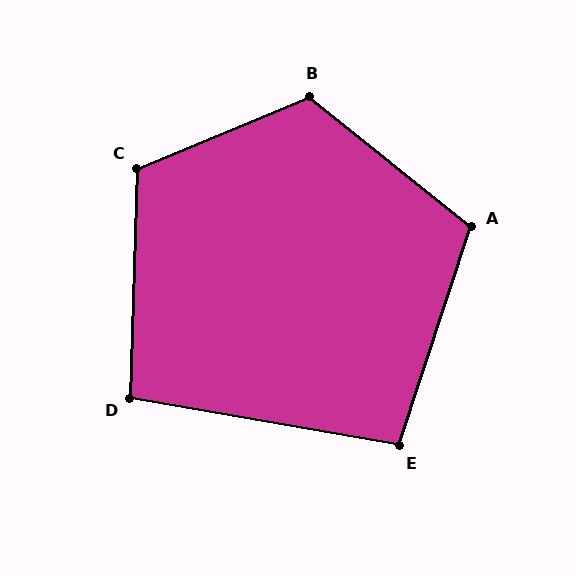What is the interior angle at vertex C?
Approximately 114 degrees (obtuse).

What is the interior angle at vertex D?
Approximately 98 degrees (obtuse).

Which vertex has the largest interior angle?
B, at approximately 118 degrees.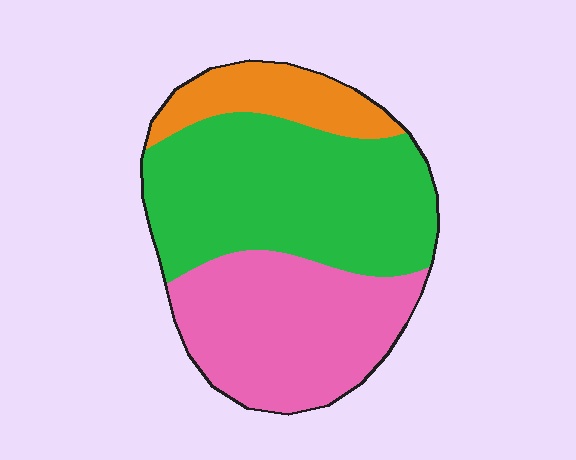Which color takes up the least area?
Orange, at roughly 15%.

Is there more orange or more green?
Green.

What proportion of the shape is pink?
Pink takes up about three eighths (3/8) of the shape.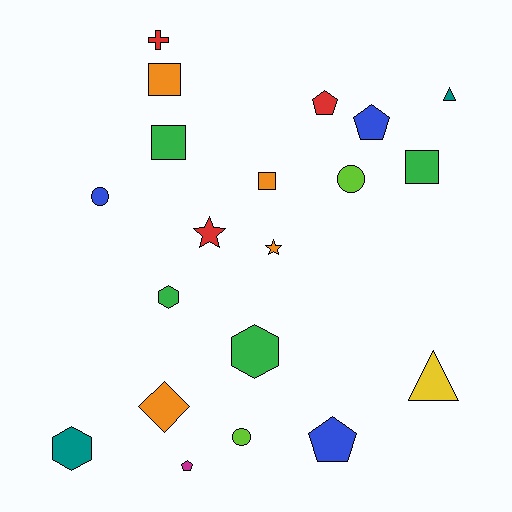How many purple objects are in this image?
There are no purple objects.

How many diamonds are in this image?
There is 1 diamond.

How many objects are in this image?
There are 20 objects.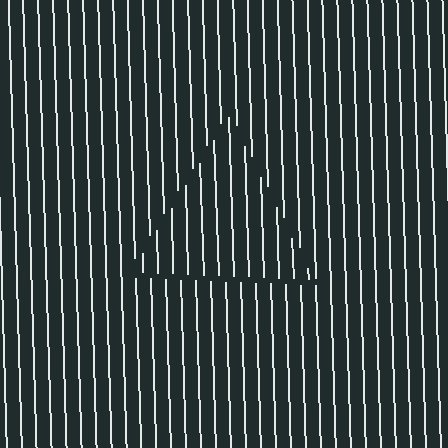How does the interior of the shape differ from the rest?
The interior of the shape contains the same grating, shifted by half a period — the contour is defined by the phase discontinuity where line-ends from the inner and outer gratings abut.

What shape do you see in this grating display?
An illusory triangle. The interior of the shape contains the same grating, shifted by half a period — the contour is defined by the phase discontinuity where line-ends from the inner and outer gratings abut.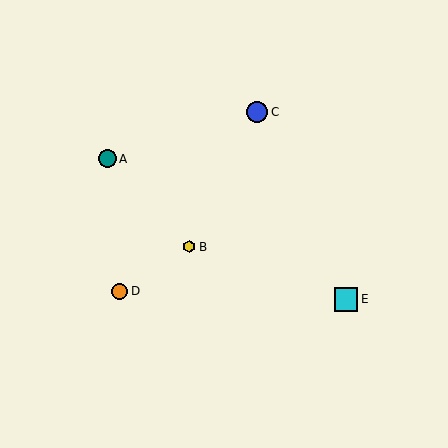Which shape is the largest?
The cyan square (labeled E) is the largest.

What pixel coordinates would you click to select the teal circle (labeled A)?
Click at (107, 159) to select the teal circle A.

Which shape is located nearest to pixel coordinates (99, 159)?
The teal circle (labeled A) at (107, 159) is nearest to that location.